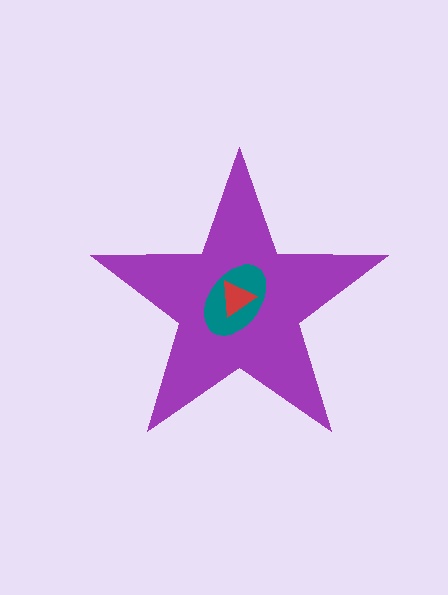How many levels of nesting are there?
3.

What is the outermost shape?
The purple star.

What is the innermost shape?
The red triangle.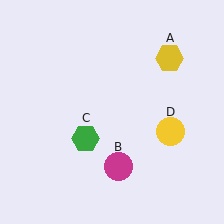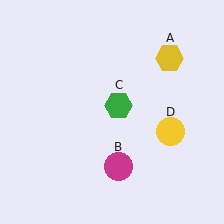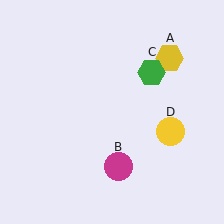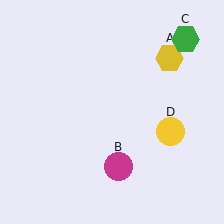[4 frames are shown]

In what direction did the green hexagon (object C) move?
The green hexagon (object C) moved up and to the right.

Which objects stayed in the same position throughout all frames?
Yellow hexagon (object A) and magenta circle (object B) and yellow circle (object D) remained stationary.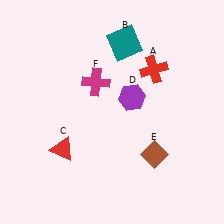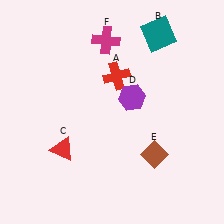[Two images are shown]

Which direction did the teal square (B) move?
The teal square (B) moved right.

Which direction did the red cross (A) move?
The red cross (A) moved left.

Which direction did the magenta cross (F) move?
The magenta cross (F) moved up.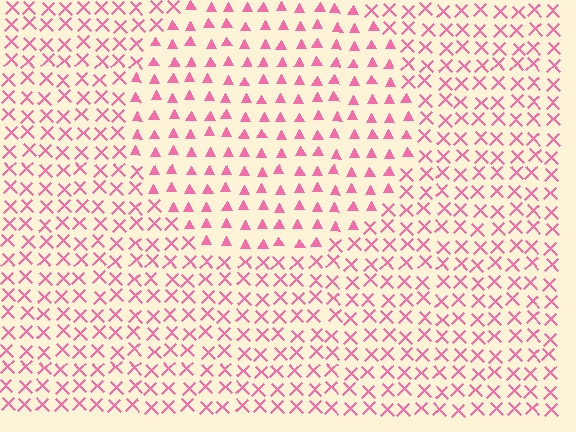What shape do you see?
I see a circle.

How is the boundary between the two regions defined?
The boundary is defined by a change in element shape: triangles inside vs. X marks outside. All elements share the same color and spacing.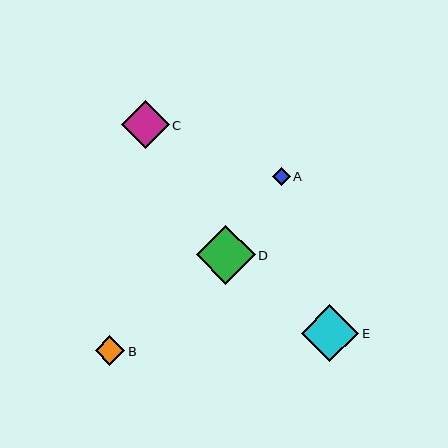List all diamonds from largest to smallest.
From largest to smallest: D, E, C, B, A.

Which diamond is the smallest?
Diamond A is the smallest with a size of approximately 18 pixels.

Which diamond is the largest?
Diamond D is the largest with a size of approximately 59 pixels.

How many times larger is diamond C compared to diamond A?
Diamond C is approximately 2.7 times the size of diamond A.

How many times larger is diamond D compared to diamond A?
Diamond D is approximately 3.3 times the size of diamond A.